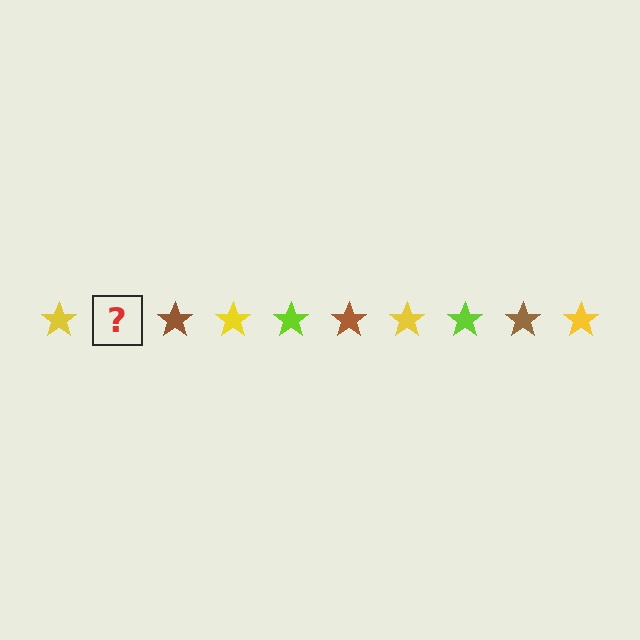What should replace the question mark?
The question mark should be replaced with a lime star.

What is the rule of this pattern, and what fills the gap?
The rule is that the pattern cycles through yellow, lime, brown stars. The gap should be filled with a lime star.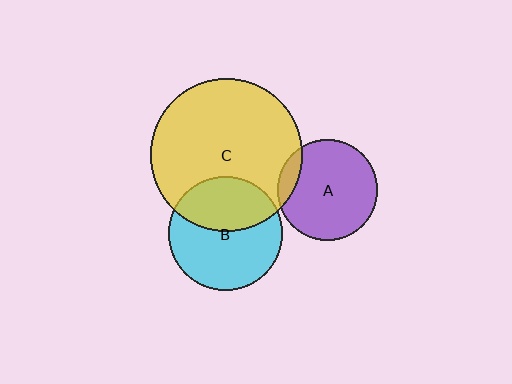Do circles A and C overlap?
Yes.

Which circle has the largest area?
Circle C (yellow).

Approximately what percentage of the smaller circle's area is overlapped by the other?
Approximately 10%.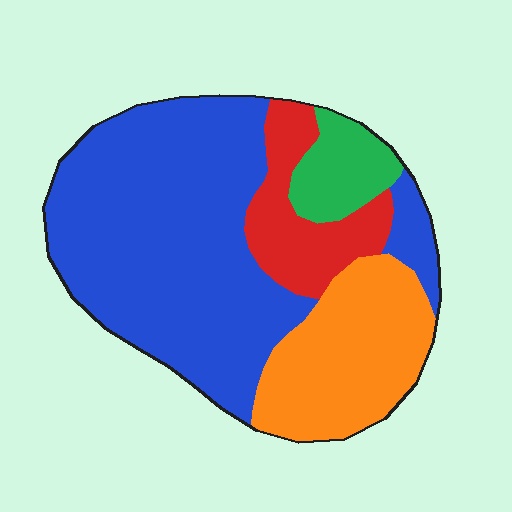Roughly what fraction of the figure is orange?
Orange takes up less than a quarter of the figure.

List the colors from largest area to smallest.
From largest to smallest: blue, orange, red, green.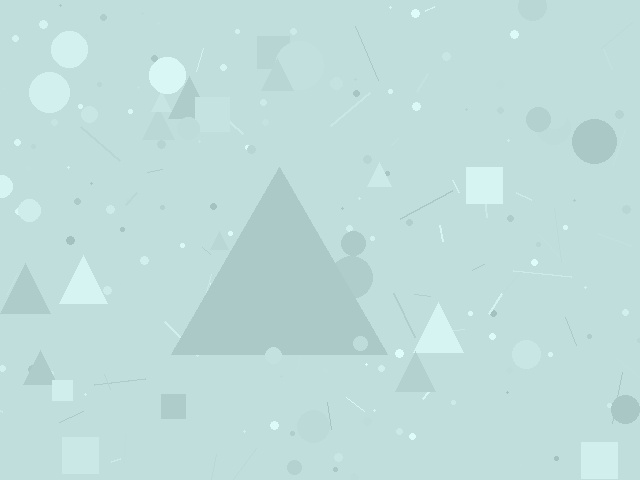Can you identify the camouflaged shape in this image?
The camouflaged shape is a triangle.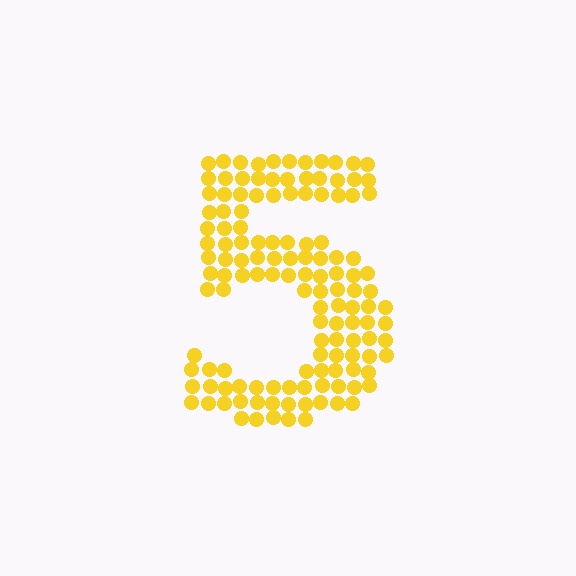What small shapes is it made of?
It is made of small circles.